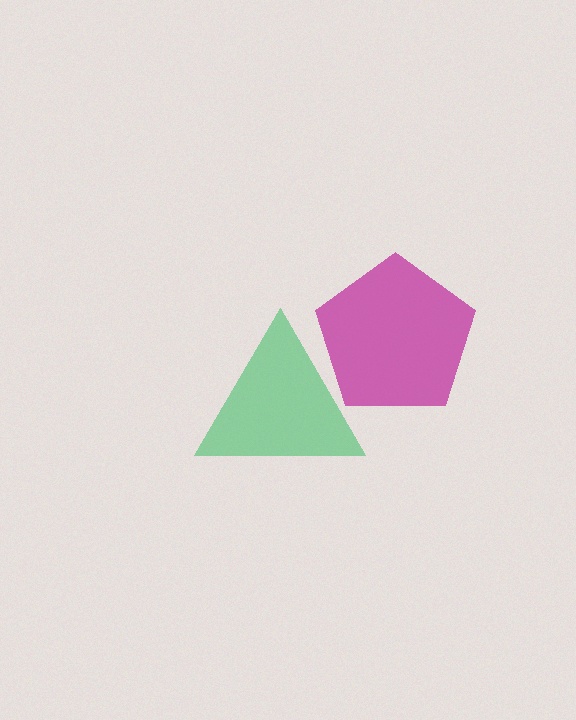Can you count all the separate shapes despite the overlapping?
Yes, there are 2 separate shapes.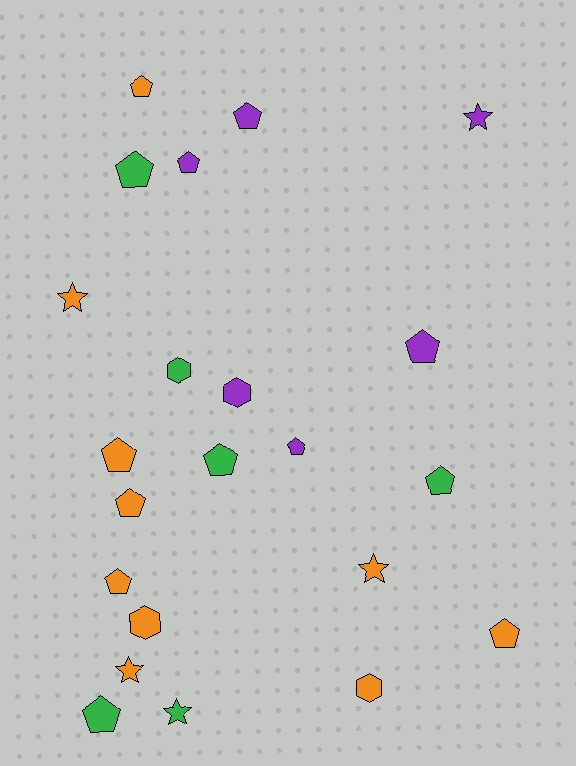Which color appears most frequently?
Orange, with 10 objects.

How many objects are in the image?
There are 22 objects.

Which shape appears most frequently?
Pentagon, with 13 objects.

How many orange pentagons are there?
There are 5 orange pentagons.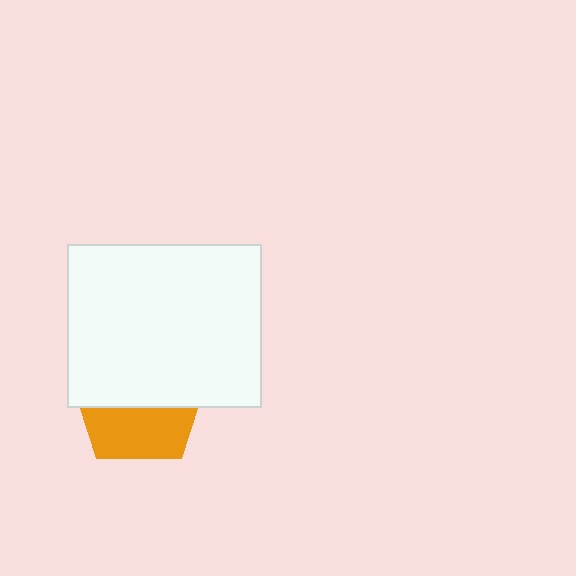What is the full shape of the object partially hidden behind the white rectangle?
The partially hidden object is an orange pentagon.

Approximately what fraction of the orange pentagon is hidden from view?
Roughly 58% of the orange pentagon is hidden behind the white rectangle.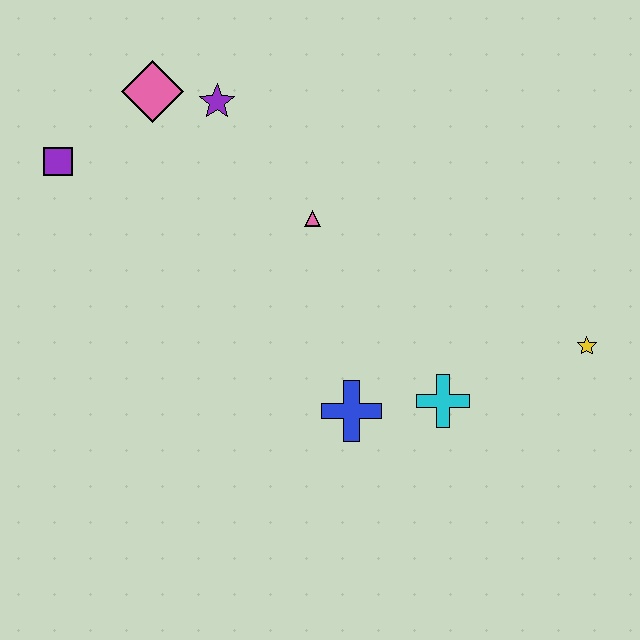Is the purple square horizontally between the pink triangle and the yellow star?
No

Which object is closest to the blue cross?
The cyan cross is closest to the blue cross.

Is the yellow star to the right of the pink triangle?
Yes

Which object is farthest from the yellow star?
The purple square is farthest from the yellow star.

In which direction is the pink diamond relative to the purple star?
The pink diamond is to the left of the purple star.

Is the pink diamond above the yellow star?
Yes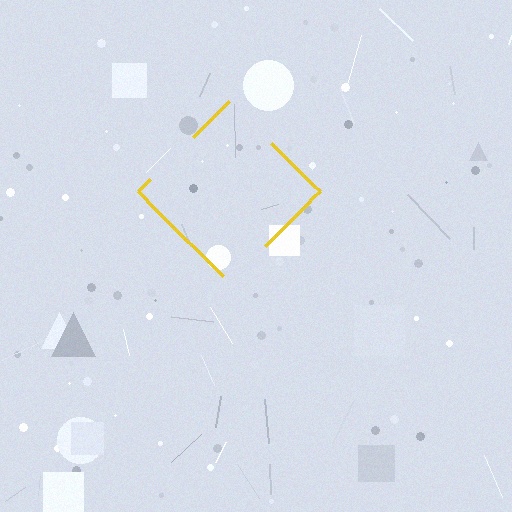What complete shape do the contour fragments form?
The contour fragments form a diamond.